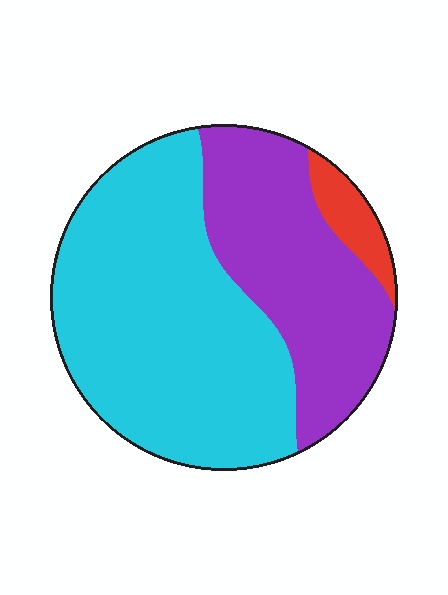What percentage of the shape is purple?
Purple takes up between a third and a half of the shape.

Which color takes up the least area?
Red, at roughly 5%.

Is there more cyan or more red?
Cyan.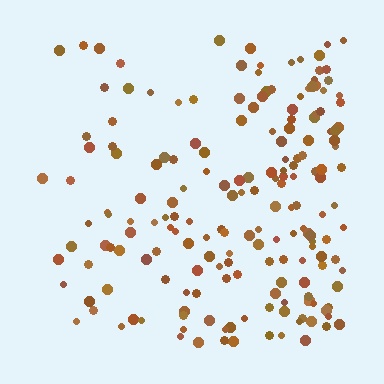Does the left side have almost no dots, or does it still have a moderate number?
Still a moderate number, just noticeably fewer than the right.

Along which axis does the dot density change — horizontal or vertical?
Horizontal.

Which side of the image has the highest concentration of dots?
The right.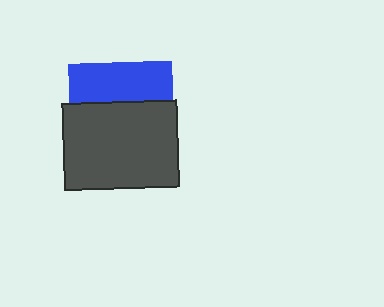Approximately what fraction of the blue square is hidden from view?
Roughly 62% of the blue square is hidden behind the dark gray rectangle.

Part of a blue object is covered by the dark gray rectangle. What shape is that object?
It is a square.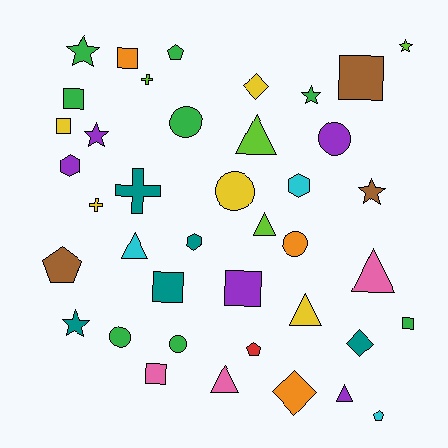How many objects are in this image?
There are 40 objects.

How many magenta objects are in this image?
There are no magenta objects.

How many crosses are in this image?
There are 3 crosses.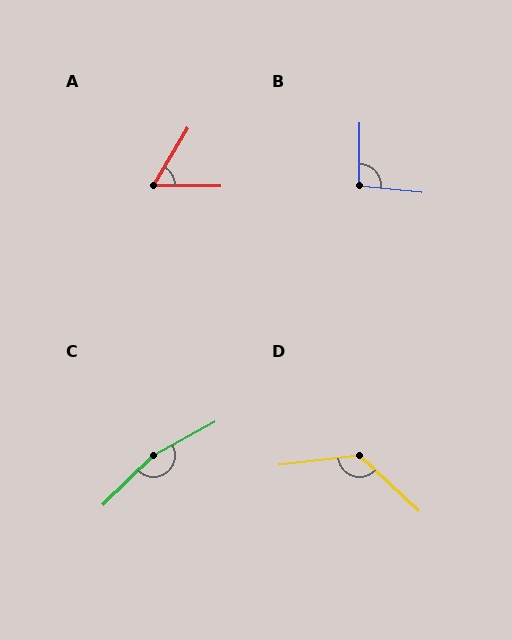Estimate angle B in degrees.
Approximately 95 degrees.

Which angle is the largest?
C, at approximately 164 degrees.